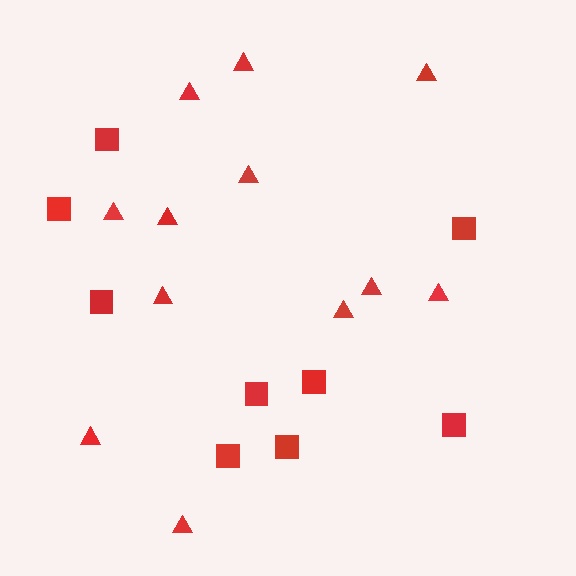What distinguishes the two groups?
There are 2 groups: one group of squares (9) and one group of triangles (12).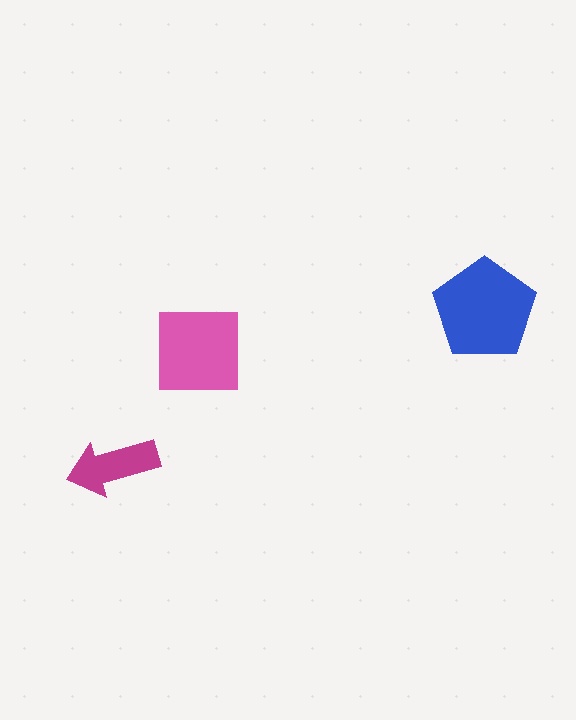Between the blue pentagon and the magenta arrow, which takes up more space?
The blue pentagon.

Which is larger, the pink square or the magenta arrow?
The pink square.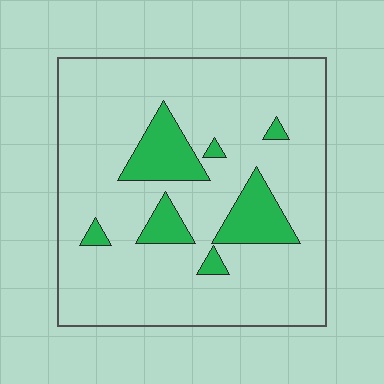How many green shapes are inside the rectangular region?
7.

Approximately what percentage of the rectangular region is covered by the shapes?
Approximately 15%.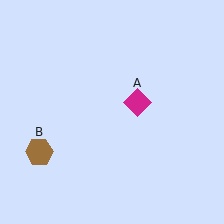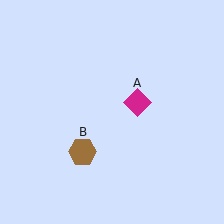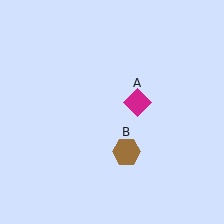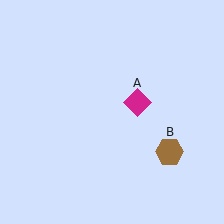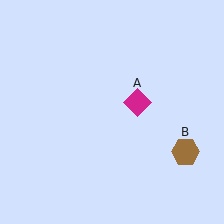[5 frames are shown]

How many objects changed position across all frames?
1 object changed position: brown hexagon (object B).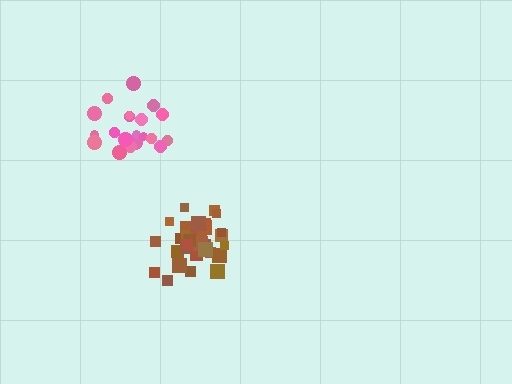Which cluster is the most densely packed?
Brown.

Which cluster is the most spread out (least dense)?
Pink.